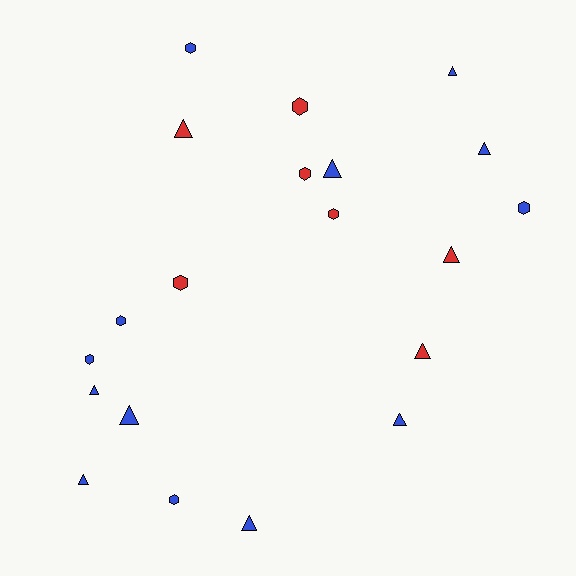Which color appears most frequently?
Blue, with 13 objects.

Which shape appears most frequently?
Triangle, with 11 objects.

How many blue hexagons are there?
There are 5 blue hexagons.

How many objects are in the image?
There are 20 objects.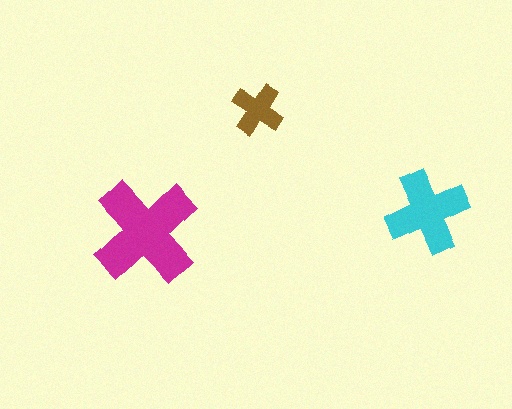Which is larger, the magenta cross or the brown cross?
The magenta one.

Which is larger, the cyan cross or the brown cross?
The cyan one.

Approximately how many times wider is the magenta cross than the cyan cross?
About 1.5 times wider.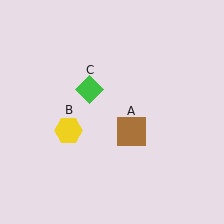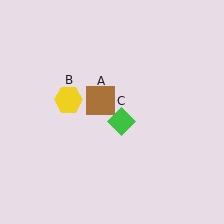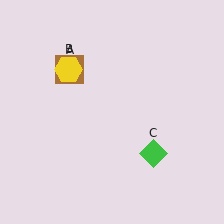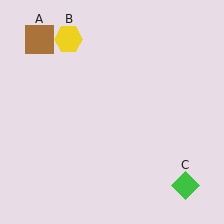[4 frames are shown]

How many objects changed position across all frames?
3 objects changed position: brown square (object A), yellow hexagon (object B), green diamond (object C).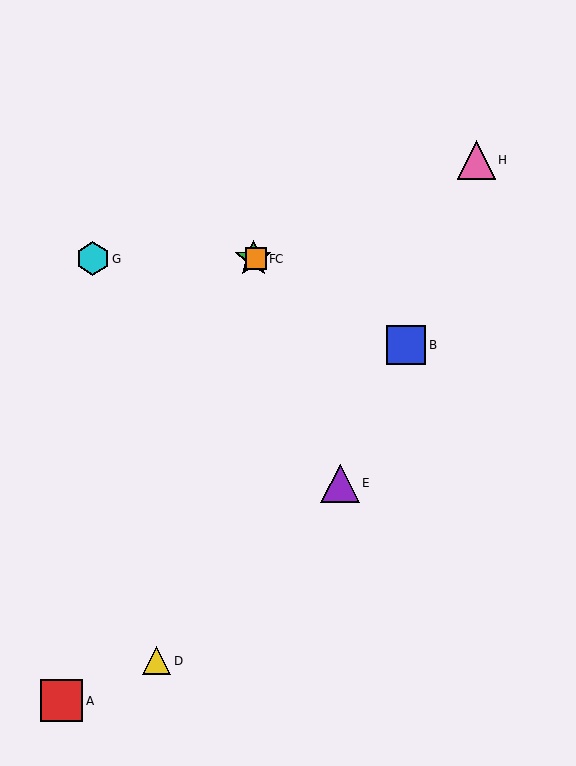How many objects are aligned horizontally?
3 objects (C, F, G) are aligned horizontally.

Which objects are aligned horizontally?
Objects C, F, G are aligned horizontally.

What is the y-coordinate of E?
Object E is at y≈483.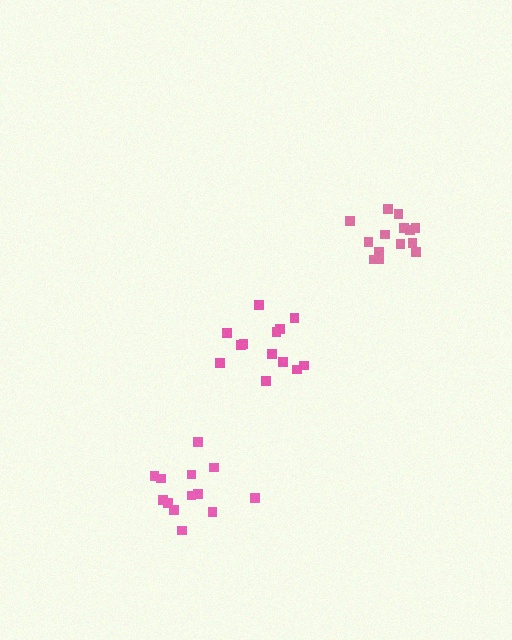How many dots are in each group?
Group 1: 13 dots, Group 2: 15 dots, Group 3: 13 dots (41 total).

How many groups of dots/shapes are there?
There are 3 groups.